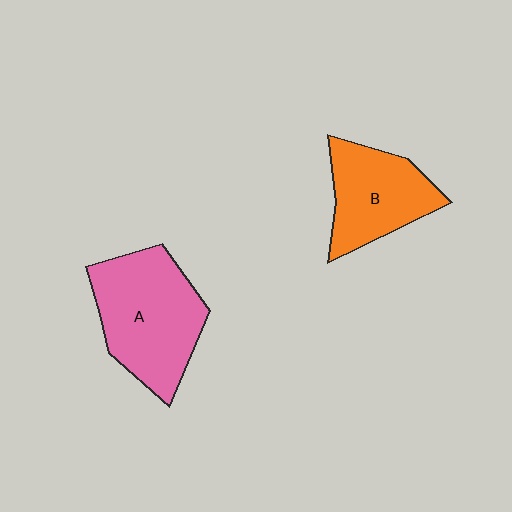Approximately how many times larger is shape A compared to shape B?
Approximately 1.4 times.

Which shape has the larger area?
Shape A (pink).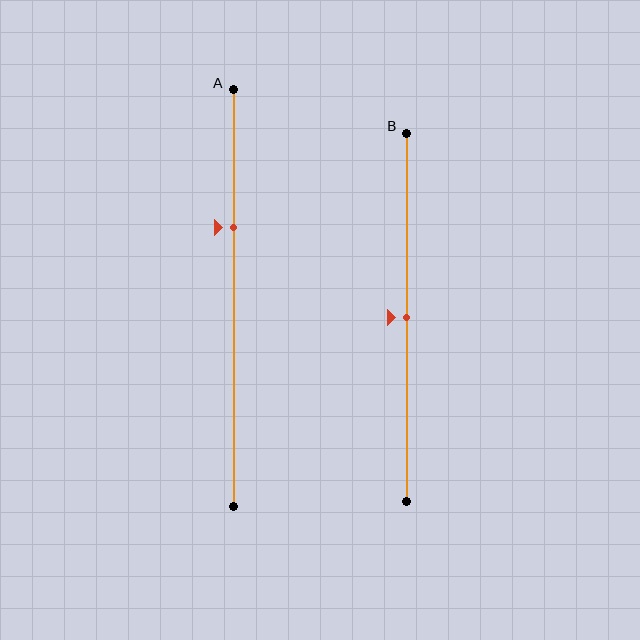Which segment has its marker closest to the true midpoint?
Segment B has its marker closest to the true midpoint.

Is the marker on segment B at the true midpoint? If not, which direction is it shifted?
Yes, the marker on segment B is at the true midpoint.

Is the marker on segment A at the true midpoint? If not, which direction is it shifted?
No, the marker on segment A is shifted upward by about 17% of the segment length.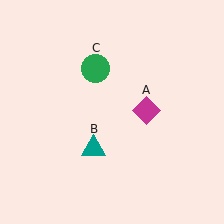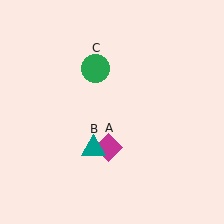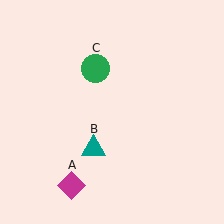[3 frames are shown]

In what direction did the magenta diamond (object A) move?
The magenta diamond (object A) moved down and to the left.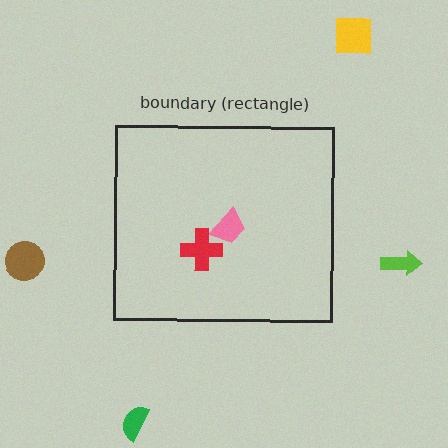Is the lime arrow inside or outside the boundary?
Outside.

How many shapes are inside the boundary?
2 inside, 4 outside.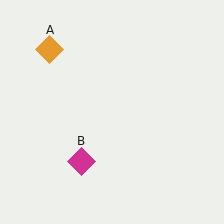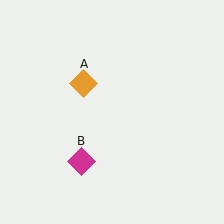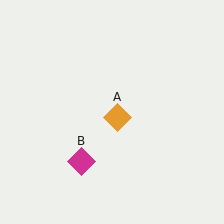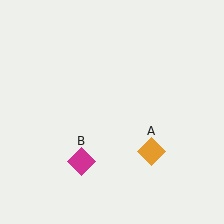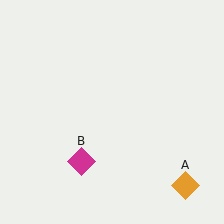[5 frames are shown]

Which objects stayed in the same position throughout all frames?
Magenta diamond (object B) remained stationary.